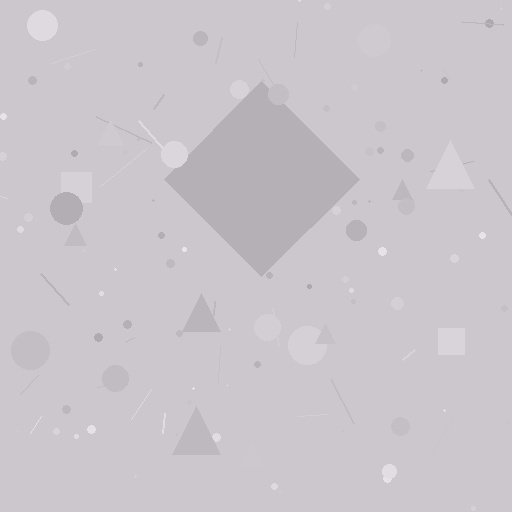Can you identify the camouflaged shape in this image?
The camouflaged shape is a diamond.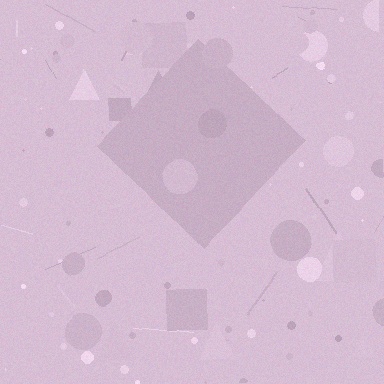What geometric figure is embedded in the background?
A diamond is embedded in the background.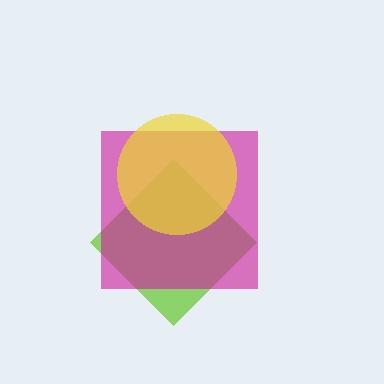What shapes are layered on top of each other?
The layered shapes are: a lime diamond, a magenta square, a yellow circle.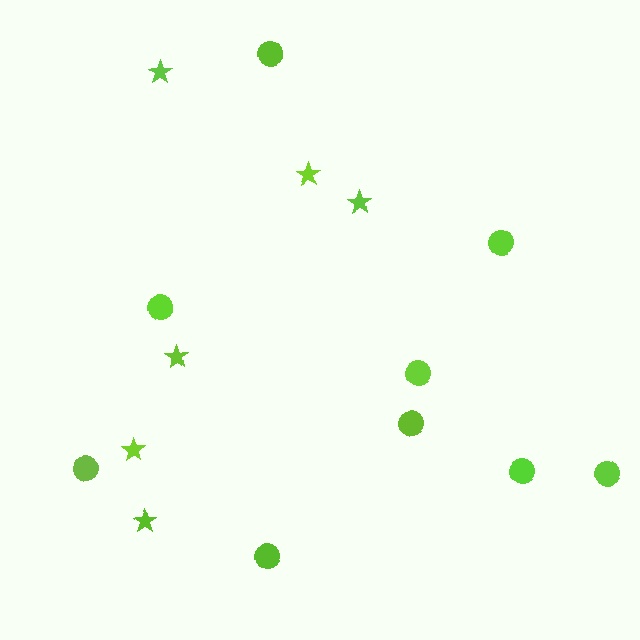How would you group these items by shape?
There are 2 groups: one group of circles (9) and one group of stars (6).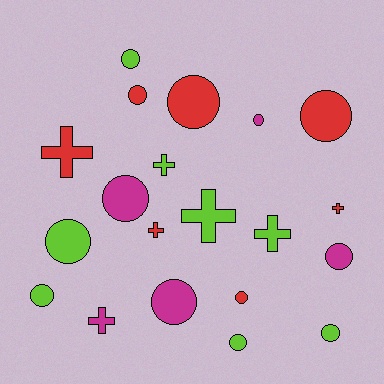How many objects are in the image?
There are 20 objects.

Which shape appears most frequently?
Circle, with 13 objects.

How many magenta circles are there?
There are 4 magenta circles.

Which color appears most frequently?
Lime, with 8 objects.